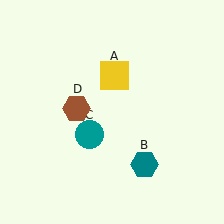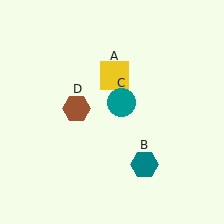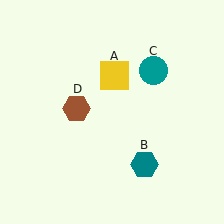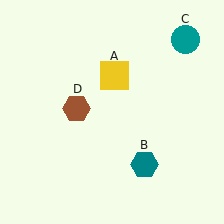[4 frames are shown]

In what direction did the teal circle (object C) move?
The teal circle (object C) moved up and to the right.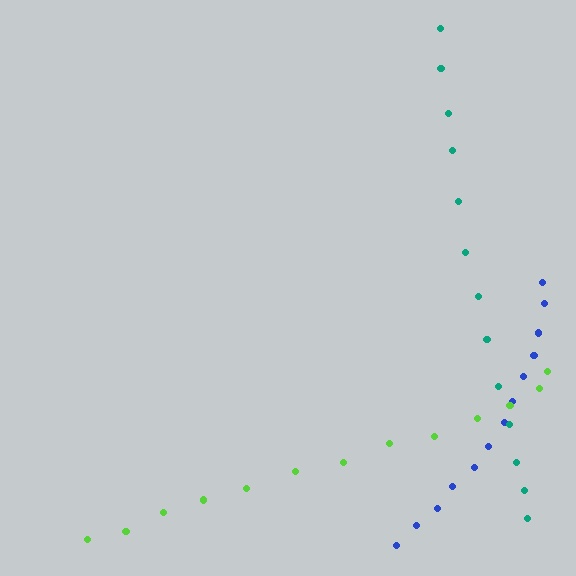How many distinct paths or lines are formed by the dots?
There are 3 distinct paths.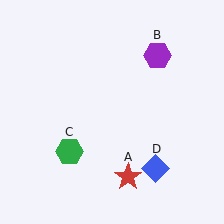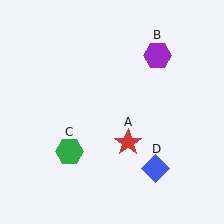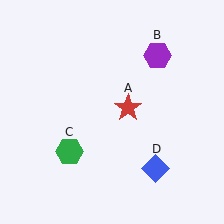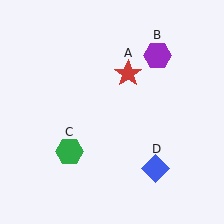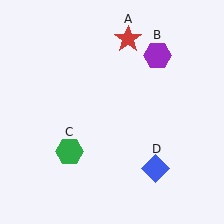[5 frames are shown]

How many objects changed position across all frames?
1 object changed position: red star (object A).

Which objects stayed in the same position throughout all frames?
Purple hexagon (object B) and green hexagon (object C) and blue diamond (object D) remained stationary.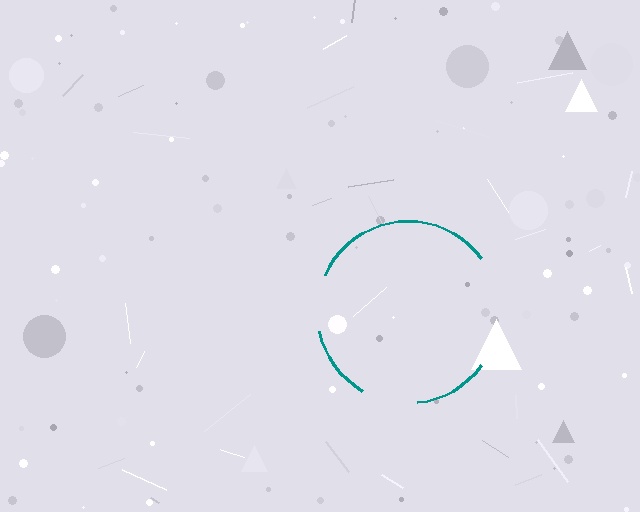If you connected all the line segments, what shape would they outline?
They would outline a circle.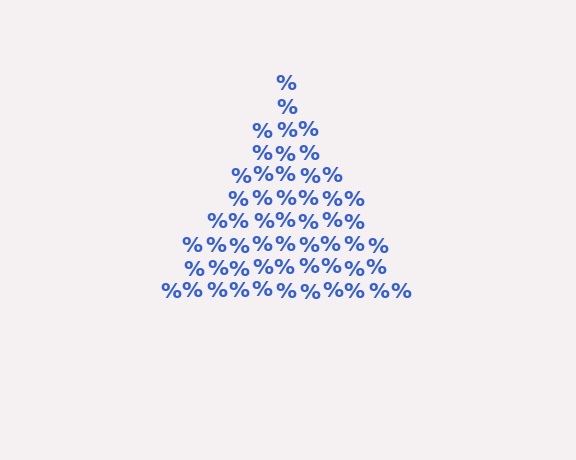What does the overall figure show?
The overall figure shows a triangle.